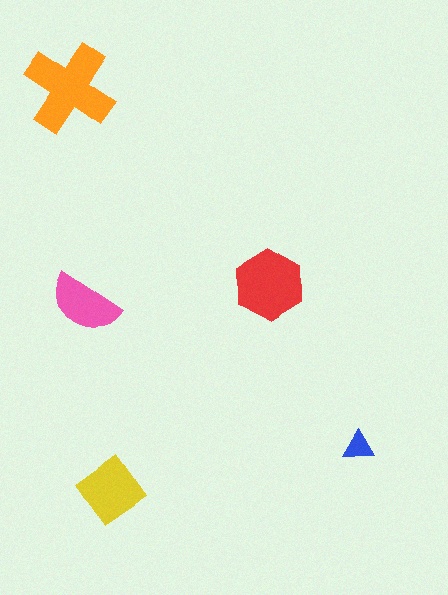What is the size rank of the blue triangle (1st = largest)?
5th.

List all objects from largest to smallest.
The orange cross, the red hexagon, the yellow diamond, the pink semicircle, the blue triangle.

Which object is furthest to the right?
The blue triangle is rightmost.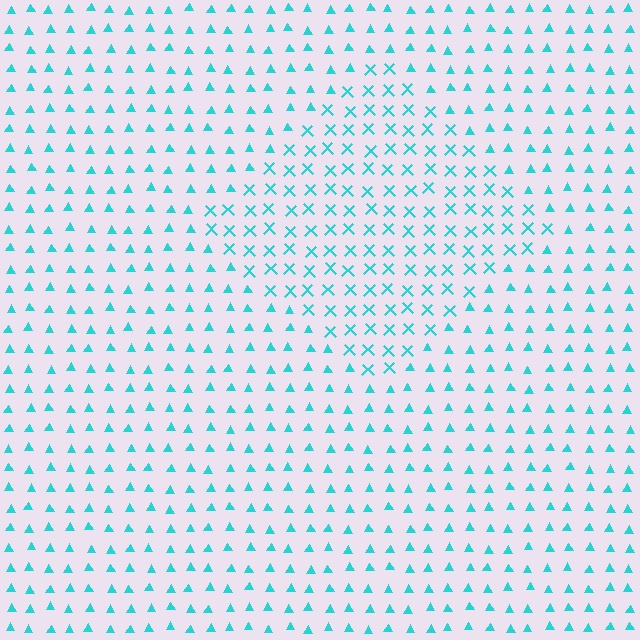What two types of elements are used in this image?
The image uses X marks inside the diamond region and triangles outside it.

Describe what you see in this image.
The image is filled with small cyan elements arranged in a uniform grid. A diamond-shaped region contains X marks, while the surrounding area contains triangles. The boundary is defined purely by the change in element shape.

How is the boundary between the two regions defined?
The boundary is defined by a change in element shape: X marks inside vs. triangles outside. All elements share the same color and spacing.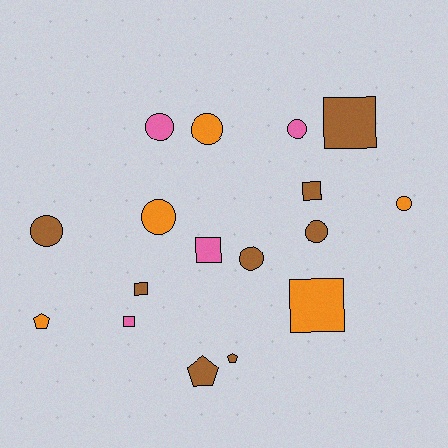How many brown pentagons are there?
There are 2 brown pentagons.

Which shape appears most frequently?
Circle, with 8 objects.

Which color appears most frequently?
Brown, with 8 objects.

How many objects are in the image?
There are 17 objects.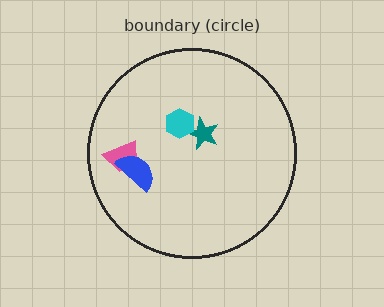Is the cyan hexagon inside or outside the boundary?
Inside.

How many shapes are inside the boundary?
4 inside, 0 outside.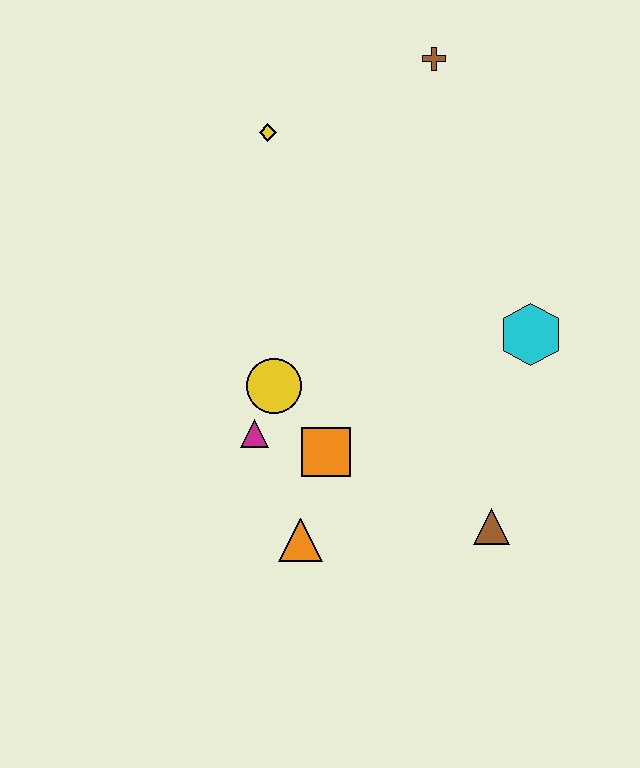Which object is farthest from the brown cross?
The orange triangle is farthest from the brown cross.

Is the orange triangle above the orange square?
No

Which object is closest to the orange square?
The magenta triangle is closest to the orange square.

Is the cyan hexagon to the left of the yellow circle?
No